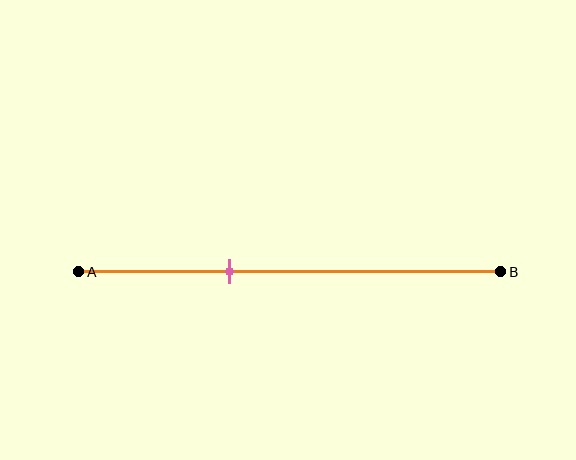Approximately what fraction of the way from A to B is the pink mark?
The pink mark is approximately 35% of the way from A to B.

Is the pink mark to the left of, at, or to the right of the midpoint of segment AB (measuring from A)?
The pink mark is to the left of the midpoint of segment AB.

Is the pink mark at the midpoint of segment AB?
No, the mark is at about 35% from A, not at the 50% midpoint.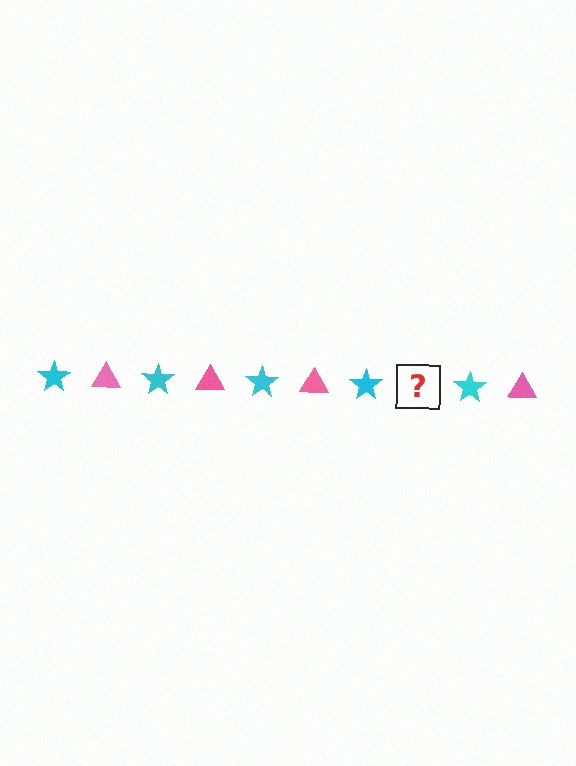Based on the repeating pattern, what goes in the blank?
The blank should be a pink triangle.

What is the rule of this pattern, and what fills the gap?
The rule is that the pattern alternates between cyan star and pink triangle. The gap should be filled with a pink triangle.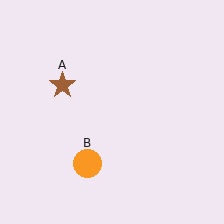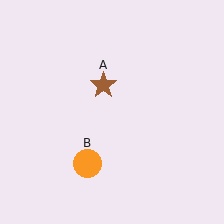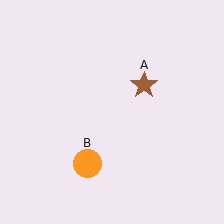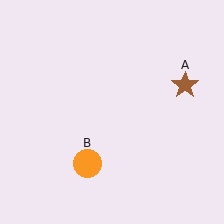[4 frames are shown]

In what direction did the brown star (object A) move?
The brown star (object A) moved right.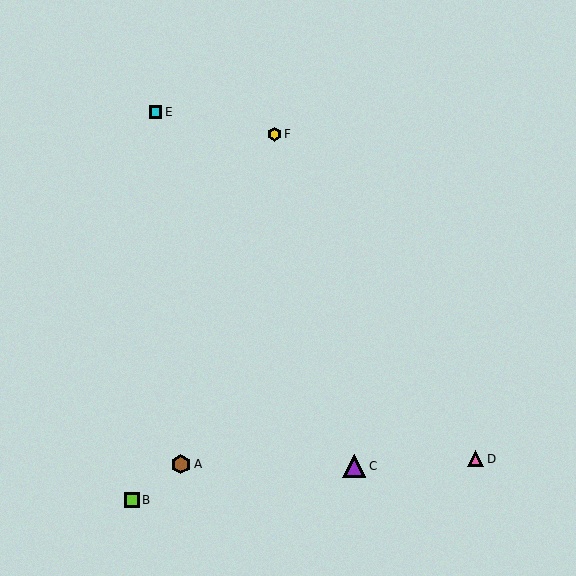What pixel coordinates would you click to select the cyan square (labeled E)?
Click at (156, 112) to select the cyan square E.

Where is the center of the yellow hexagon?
The center of the yellow hexagon is at (274, 134).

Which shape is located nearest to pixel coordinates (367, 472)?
The purple triangle (labeled C) at (354, 466) is nearest to that location.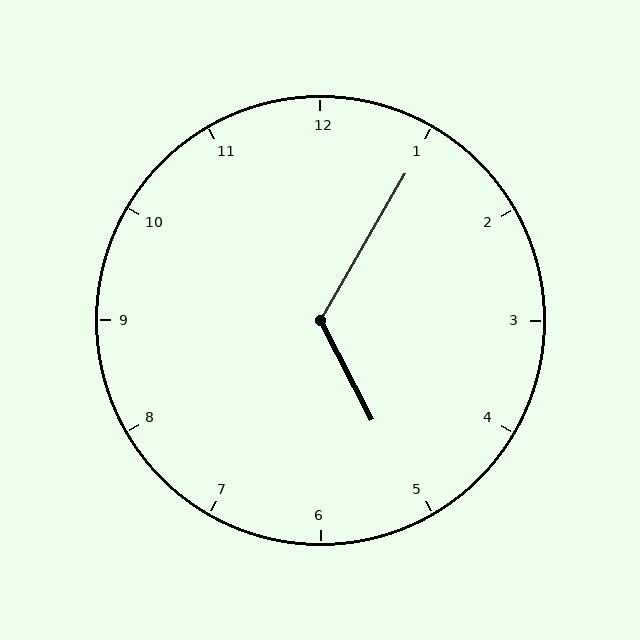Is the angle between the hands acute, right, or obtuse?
It is obtuse.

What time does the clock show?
5:05.